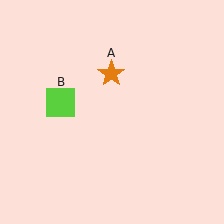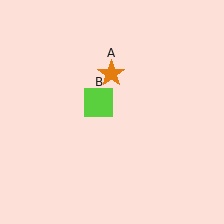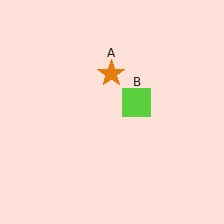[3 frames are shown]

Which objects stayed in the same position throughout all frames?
Orange star (object A) remained stationary.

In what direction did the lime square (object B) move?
The lime square (object B) moved right.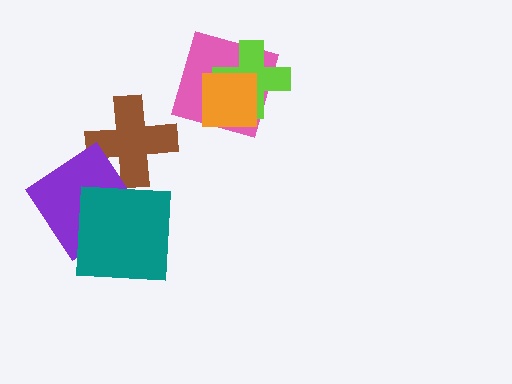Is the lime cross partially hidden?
Yes, it is partially covered by another shape.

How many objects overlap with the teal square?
1 object overlaps with the teal square.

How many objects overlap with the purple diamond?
2 objects overlap with the purple diamond.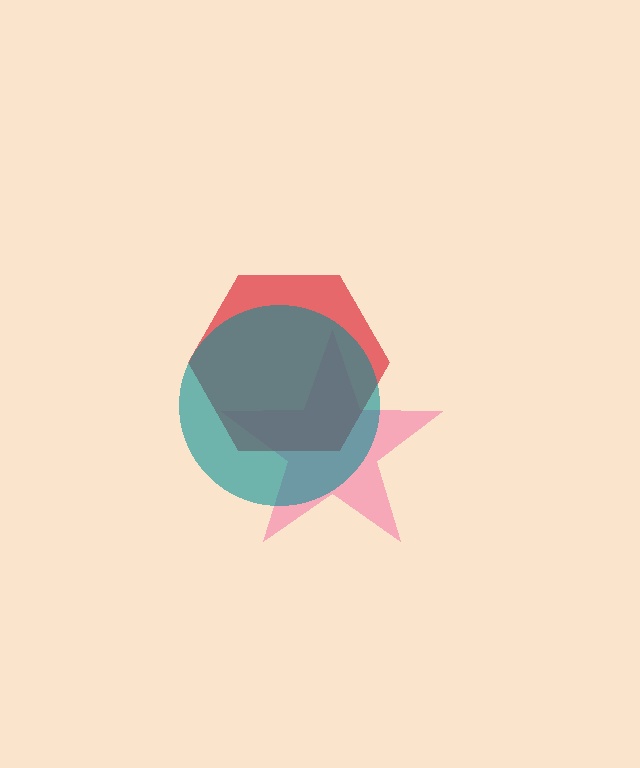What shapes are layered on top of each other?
The layered shapes are: a pink star, a red hexagon, a teal circle.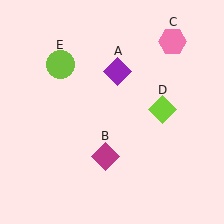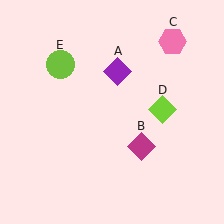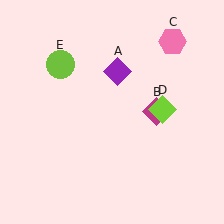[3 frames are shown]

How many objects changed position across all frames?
1 object changed position: magenta diamond (object B).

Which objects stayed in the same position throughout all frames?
Purple diamond (object A) and pink hexagon (object C) and lime diamond (object D) and lime circle (object E) remained stationary.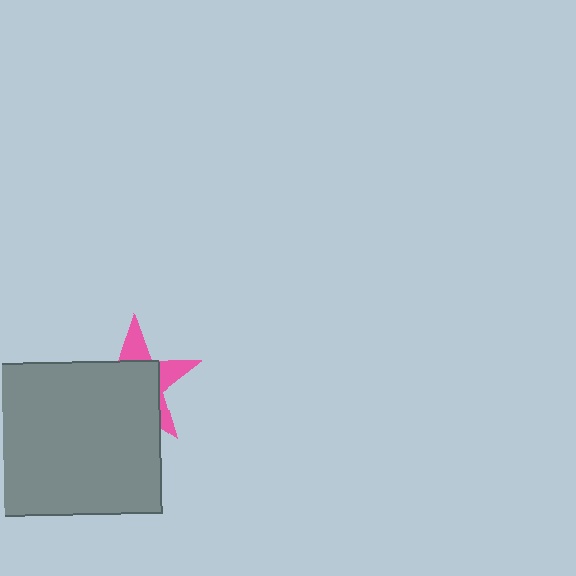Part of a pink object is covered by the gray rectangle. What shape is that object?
It is a star.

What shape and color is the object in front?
The object in front is a gray rectangle.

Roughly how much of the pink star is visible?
A small part of it is visible (roughly 33%).